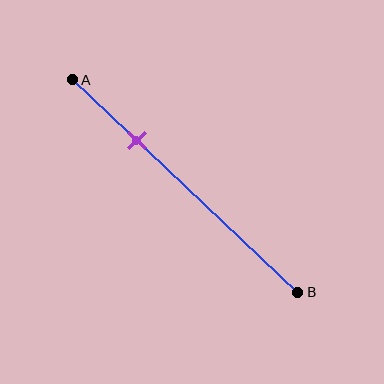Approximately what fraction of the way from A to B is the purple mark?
The purple mark is approximately 30% of the way from A to B.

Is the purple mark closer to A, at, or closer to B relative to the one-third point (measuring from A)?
The purple mark is closer to point A than the one-third point of segment AB.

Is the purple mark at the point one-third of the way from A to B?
No, the mark is at about 30% from A, not at the 33% one-third point.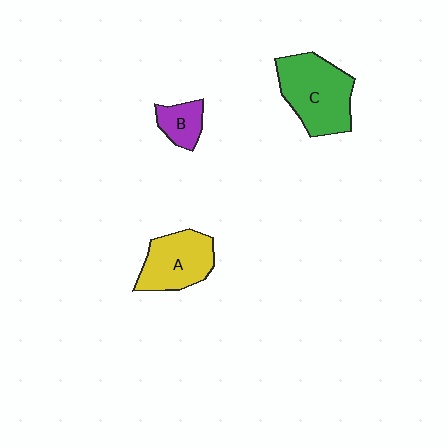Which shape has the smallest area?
Shape B (purple).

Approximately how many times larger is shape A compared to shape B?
Approximately 2.1 times.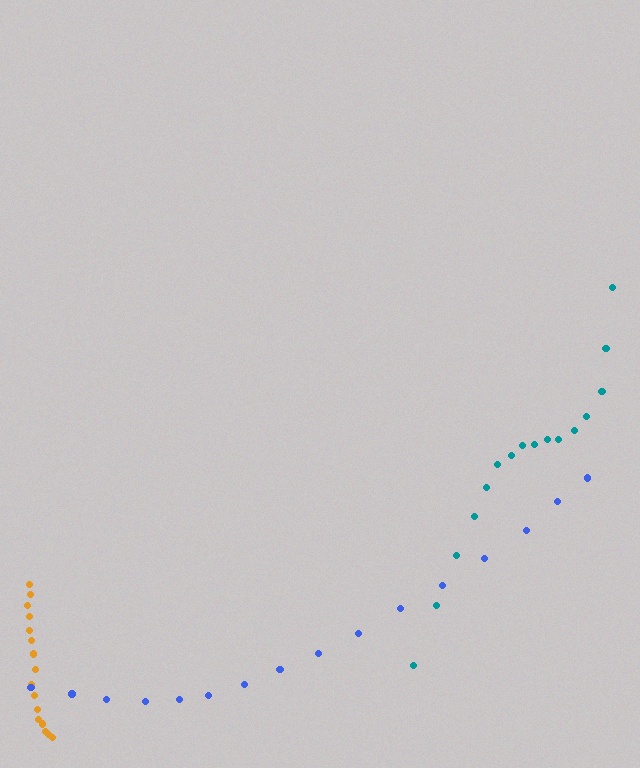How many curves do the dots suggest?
There are 3 distinct paths.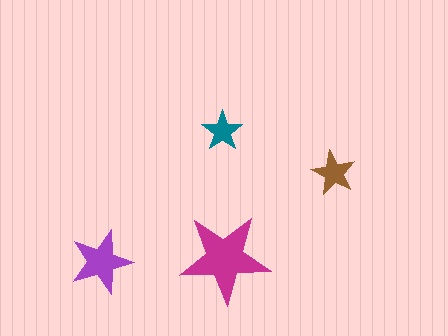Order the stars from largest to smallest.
the magenta one, the purple one, the brown one, the teal one.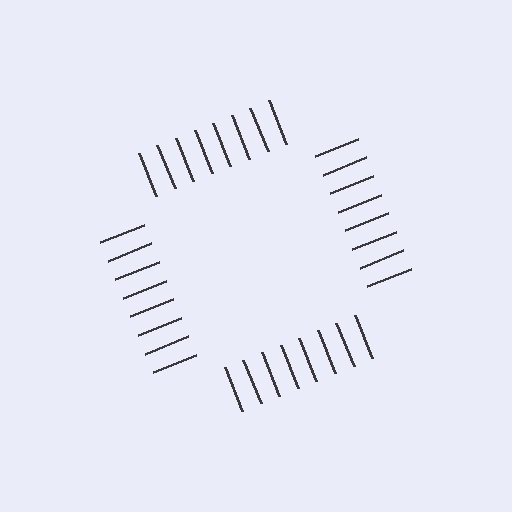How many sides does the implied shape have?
4 sides — the line-ends trace a square.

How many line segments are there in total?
32 — 8 along each of the 4 edges.